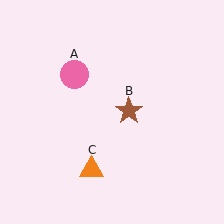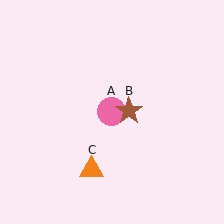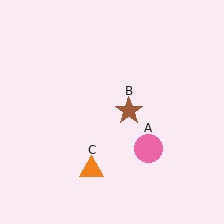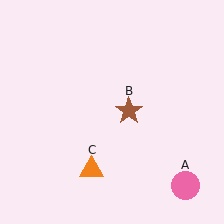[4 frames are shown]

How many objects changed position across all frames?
1 object changed position: pink circle (object A).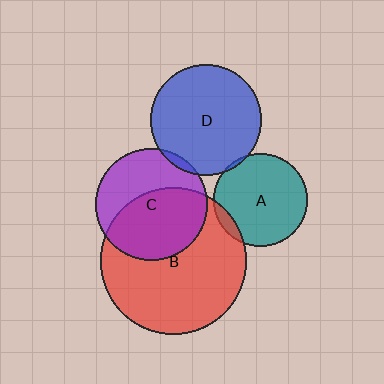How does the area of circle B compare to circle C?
Approximately 1.7 times.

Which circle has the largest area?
Circle B (red).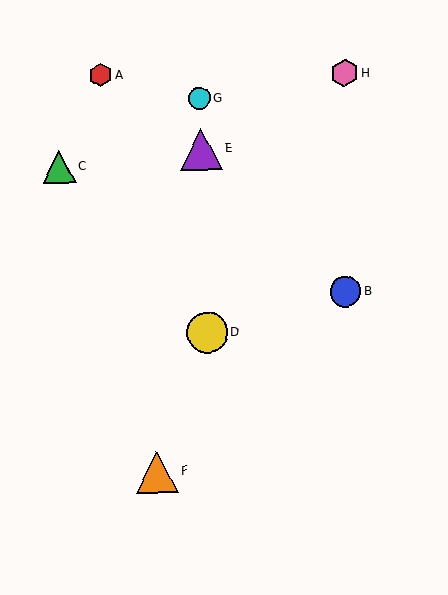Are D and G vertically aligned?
Yes, both are at x≈207.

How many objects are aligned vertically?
3 objects (D, E, G) are aligned vertically.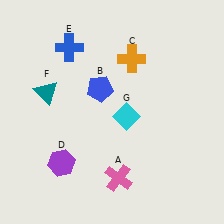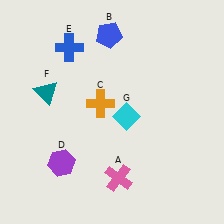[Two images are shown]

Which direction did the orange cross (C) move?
The orange cross (C) moved down.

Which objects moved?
The objects that moved are: the blue pentagon (B), the orange cross (C).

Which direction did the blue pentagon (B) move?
The blue pentagon (B) moved up.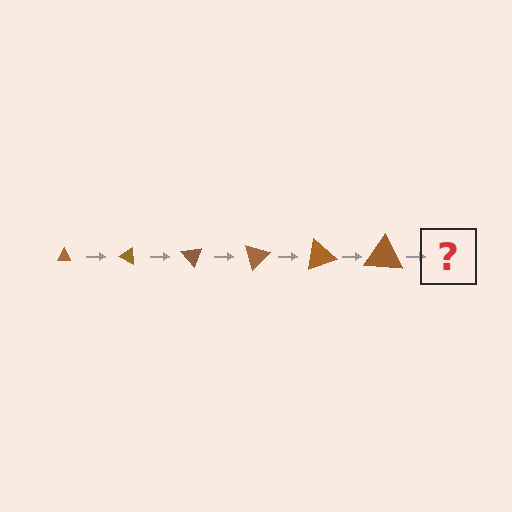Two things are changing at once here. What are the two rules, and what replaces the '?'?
The two rules are that the triangle grows larger each step and it rotates 25 degrees each step. The '?' should be a triangle, larger than the previous one and rotated 150 degrees from the start.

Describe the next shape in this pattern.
It should be a triangle, larger than the previous one and rotated 150 degrees from the start.